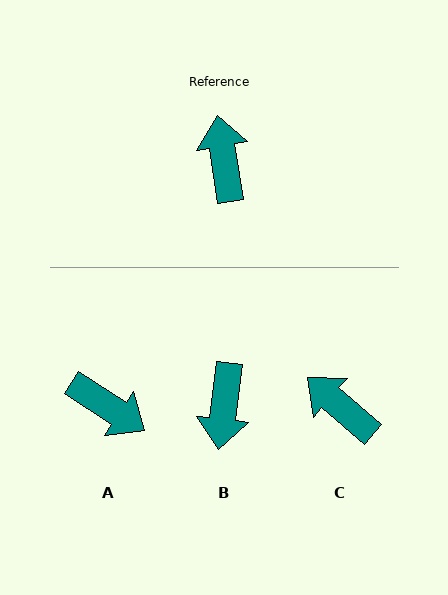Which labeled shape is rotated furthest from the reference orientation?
B, about 164 degrees away.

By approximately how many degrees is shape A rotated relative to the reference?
Approximately 132 degrees clockwise.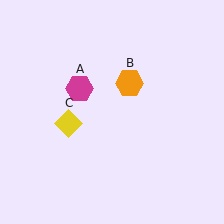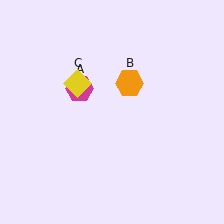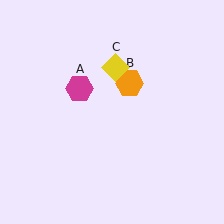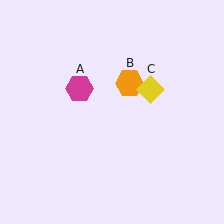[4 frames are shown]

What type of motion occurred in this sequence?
The yellow diamond (object C) rotated clockwise around the center of the scene.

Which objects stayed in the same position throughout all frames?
Magenta hexagon (object A) and orange hexagon (object B) remained stationary.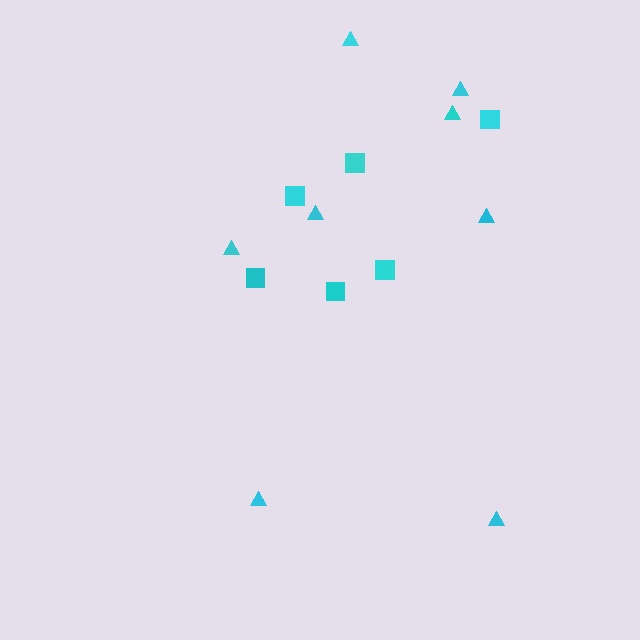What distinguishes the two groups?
There are 2 groups: one group of squares (6) and one group of triangles (8).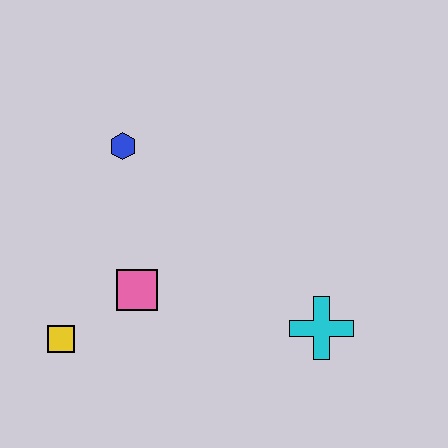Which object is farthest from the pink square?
The cyan cross is farthest from the pink square.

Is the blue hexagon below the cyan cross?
No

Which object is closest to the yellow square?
The pink square is closest to the yellow square.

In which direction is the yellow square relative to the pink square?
The yellow square is to the left of the pink square.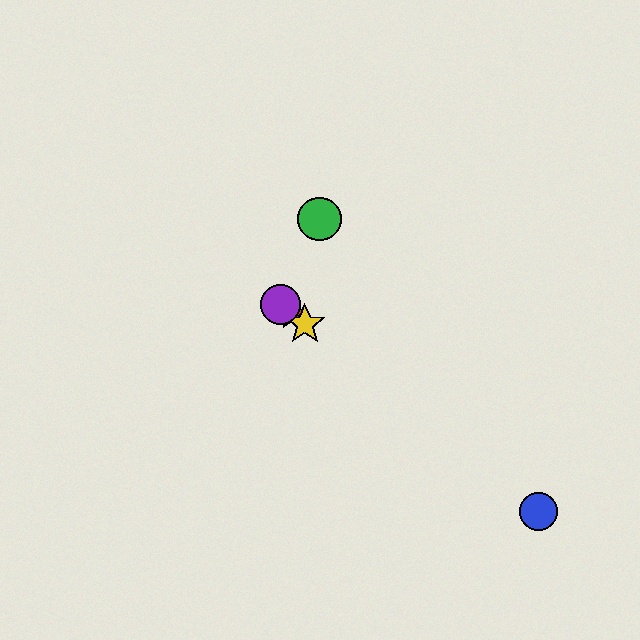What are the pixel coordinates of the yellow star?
The yellow star is at (305, 324).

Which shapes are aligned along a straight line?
The red star, the blue circle, the yellow star, the purple circle are aligned along a straight line.